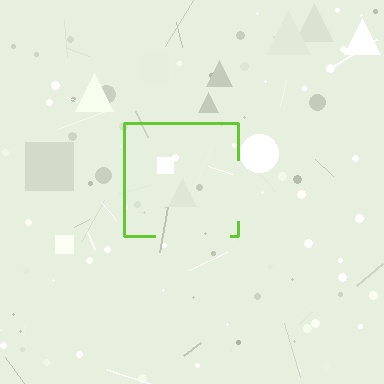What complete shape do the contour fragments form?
The contour fragments form a square.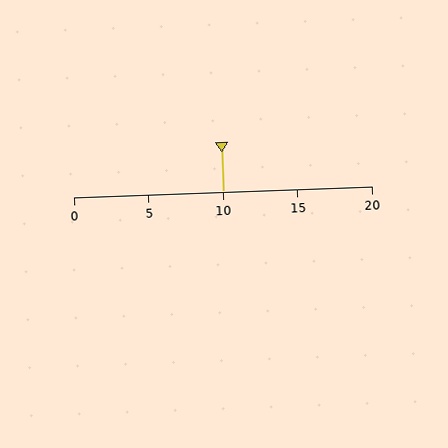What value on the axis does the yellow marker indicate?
The marker indicates approximately 10.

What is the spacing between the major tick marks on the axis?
The major ticks are spaced 5 apart.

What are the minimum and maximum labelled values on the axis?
The axis runs from 0 to 20.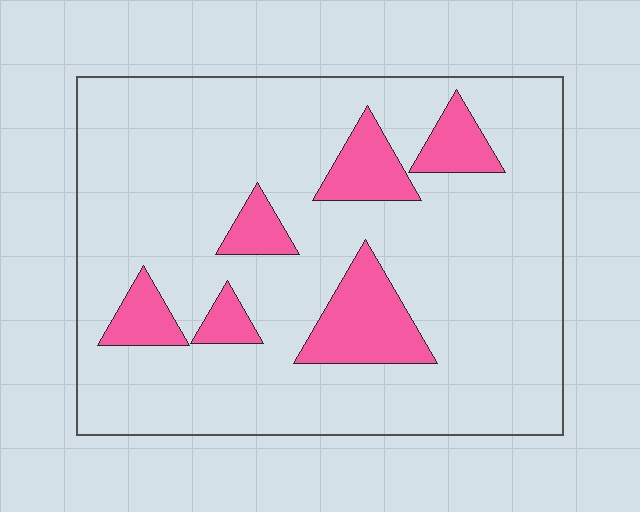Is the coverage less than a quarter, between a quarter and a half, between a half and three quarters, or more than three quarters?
Less than a quarter.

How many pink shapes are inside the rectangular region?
6.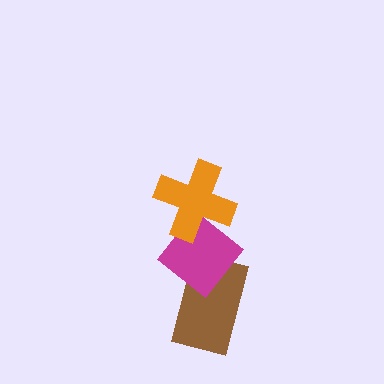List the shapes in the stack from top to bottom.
From top to bottom: the orange cross, the magenta diamond, the brown rectangle.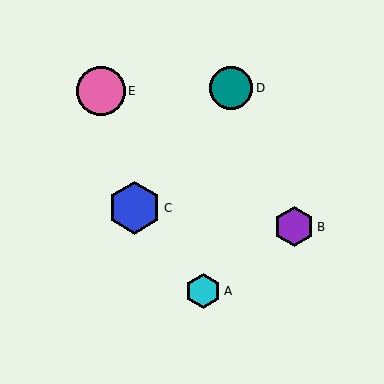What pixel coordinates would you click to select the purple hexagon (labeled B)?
Click at (294, 227) to select the purple hexagon B.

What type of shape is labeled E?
Shape E is a pink circle.